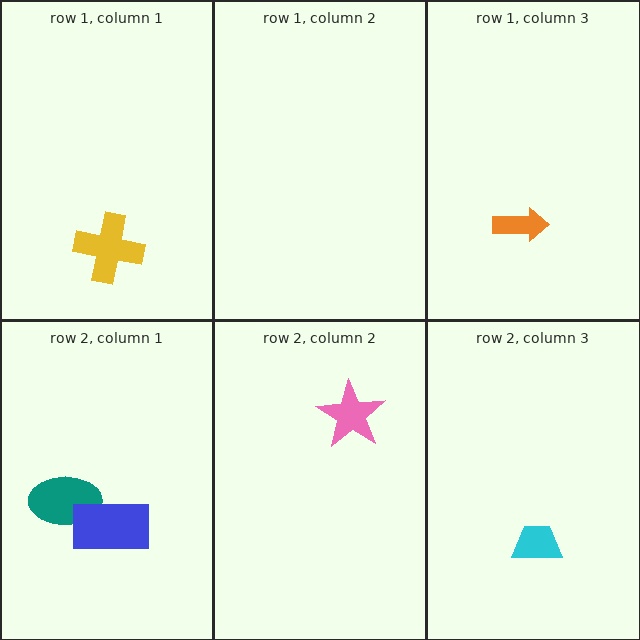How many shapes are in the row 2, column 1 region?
2.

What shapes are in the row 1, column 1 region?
The yellow cross.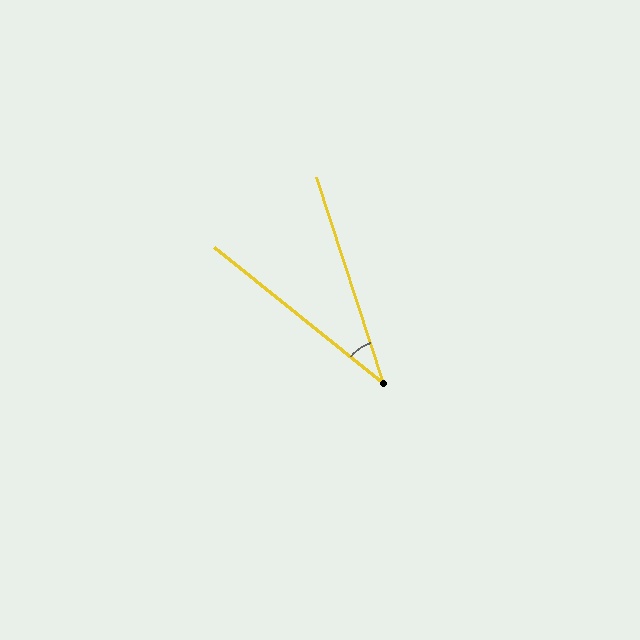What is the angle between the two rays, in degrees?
Approximately 33 degrees.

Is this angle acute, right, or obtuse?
It is acute.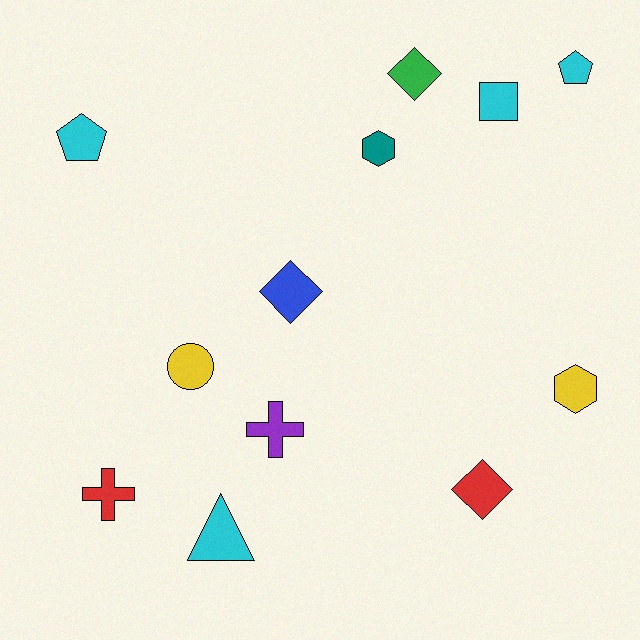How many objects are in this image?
There are 12 objects.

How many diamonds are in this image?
There are 3 diamonds.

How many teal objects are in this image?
There is 1 teal object.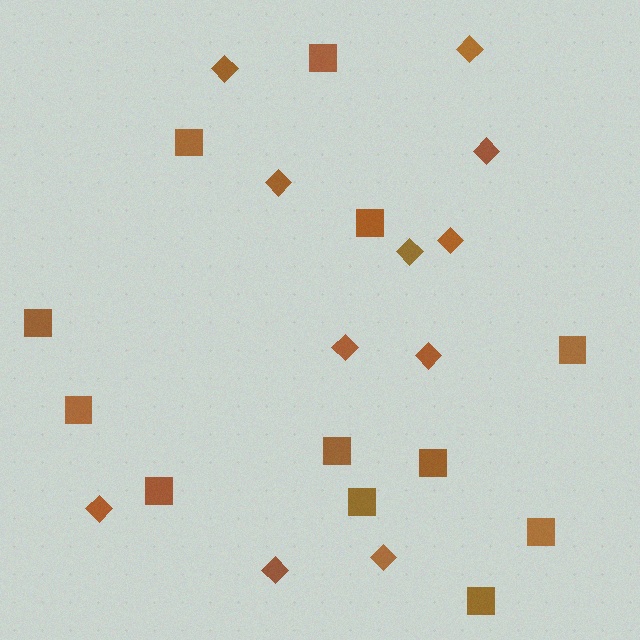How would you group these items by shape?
There are 2 groups: one group of squares (12) and one group of diamonds (11).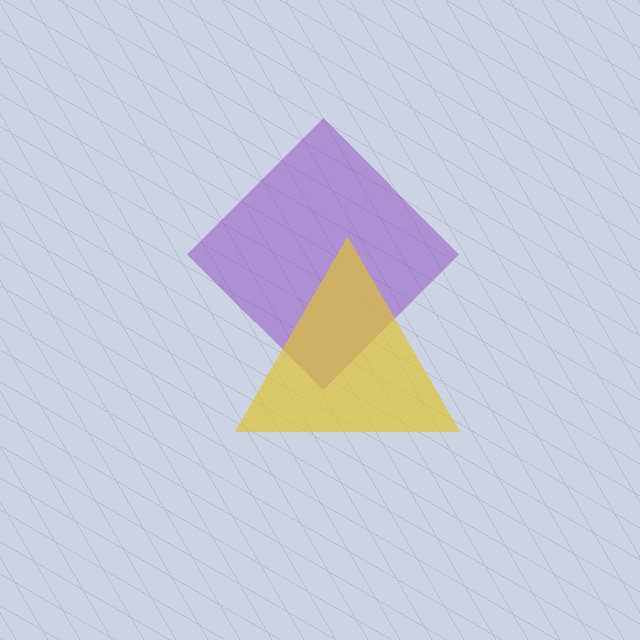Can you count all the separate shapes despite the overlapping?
Yes, there are 2 separate shapes.